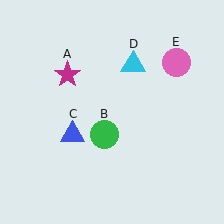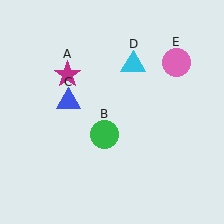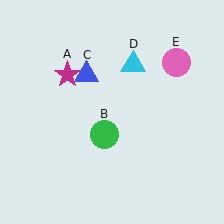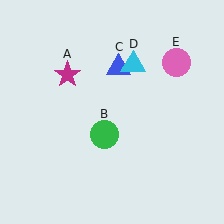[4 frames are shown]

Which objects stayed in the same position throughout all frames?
Magenta star (object A) and green circle (object B) and cyan triangle (object D) and pink circle (object E) remained stationary.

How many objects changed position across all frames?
1 object changed position: blue triangle (object C).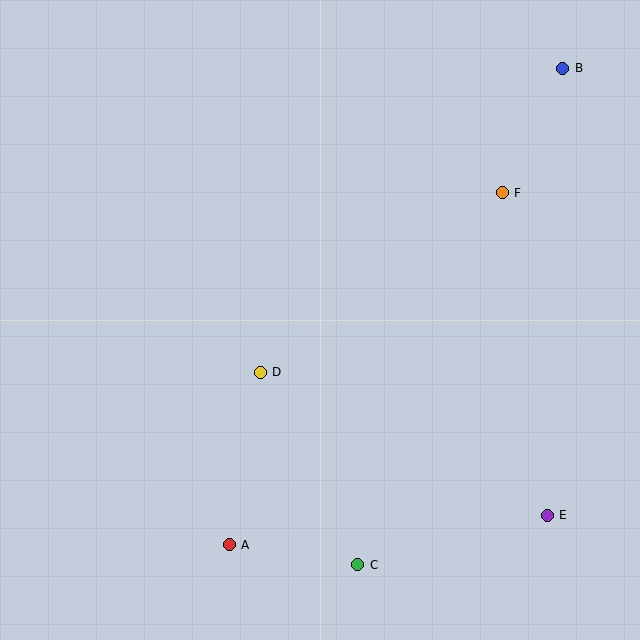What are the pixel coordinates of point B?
Point B is at (563, 68).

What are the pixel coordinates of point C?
Point C is at (358, 565).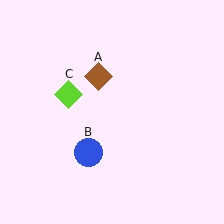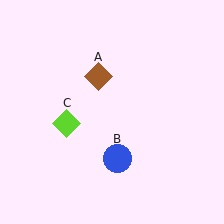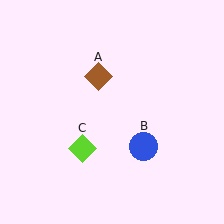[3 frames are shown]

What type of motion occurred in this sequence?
The blue circle (object B), lime diamond (object C) rotated counterclockwise around the center of the scene.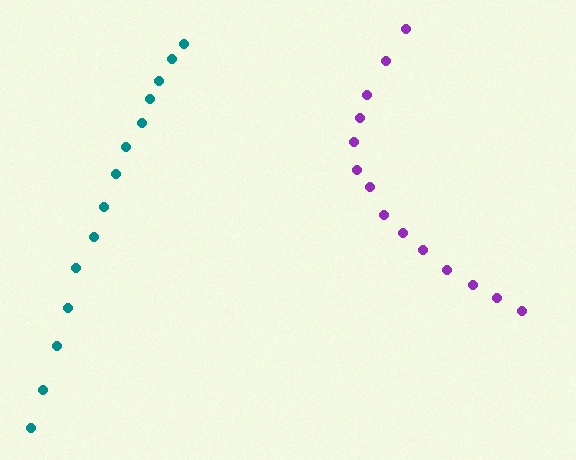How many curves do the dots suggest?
There are 2 distinct paths.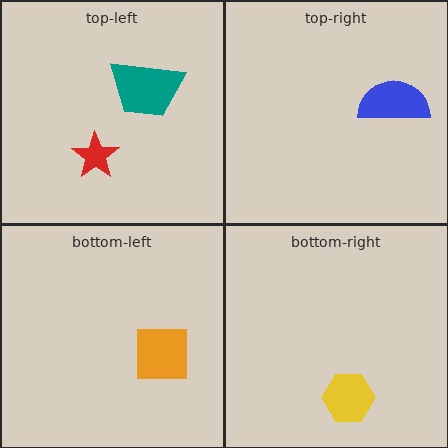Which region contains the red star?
The top-left region.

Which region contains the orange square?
The bottom-left region.